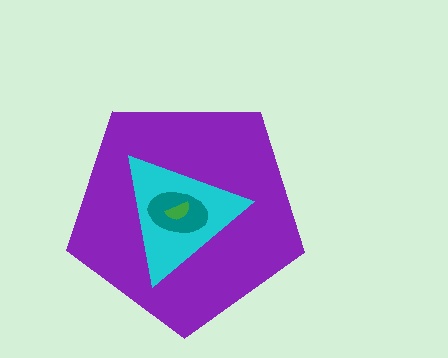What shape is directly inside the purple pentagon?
The cyan triangle.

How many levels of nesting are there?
4.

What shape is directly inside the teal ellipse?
The green semicircle.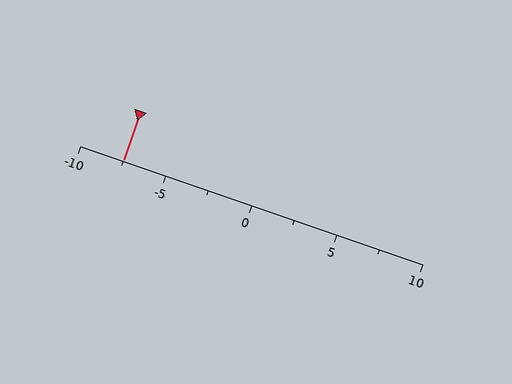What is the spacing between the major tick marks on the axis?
The major ticks are spaced 5 apart.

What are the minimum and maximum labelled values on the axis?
The axis runs from -10 to 10.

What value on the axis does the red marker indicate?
The marker indicates approximately -7.5.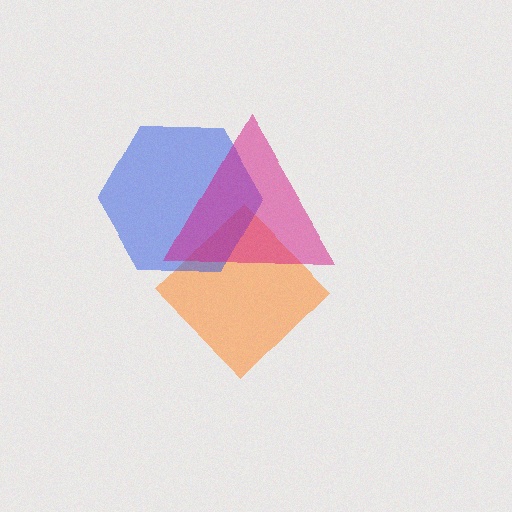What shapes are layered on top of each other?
The layered shapes are: an orange diamond, a blue hexagon, a magenta triangle.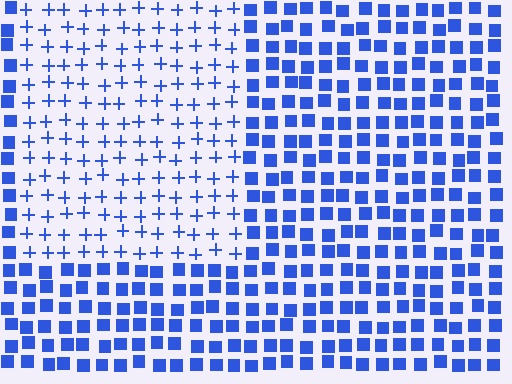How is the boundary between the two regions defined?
The boundary is defined by a change in element shape: plus signs inside vs. squares outside. All elements share the same color and spacing.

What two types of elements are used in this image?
The image uses plus signs inside the rectangle region and squares outside it.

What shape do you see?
I see a rectangle.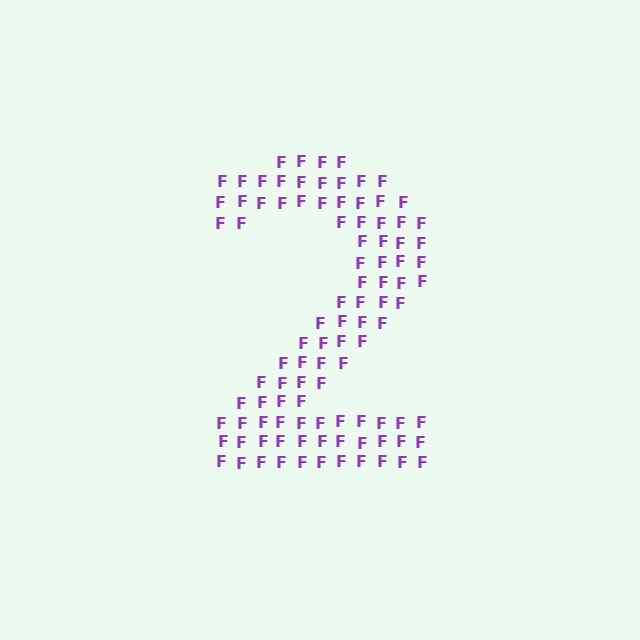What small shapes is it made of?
It is made of small letter F's.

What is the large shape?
The large shape is the digit 2.